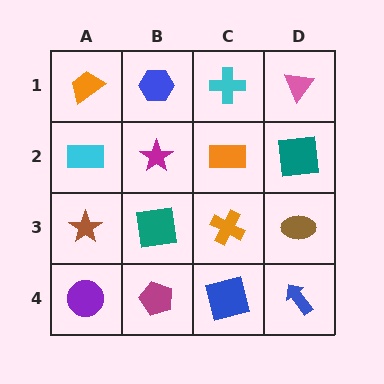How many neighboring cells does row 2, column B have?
4.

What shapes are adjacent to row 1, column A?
A cyan rectangle (row 2, column A), a blue hexagon (row 1, column B).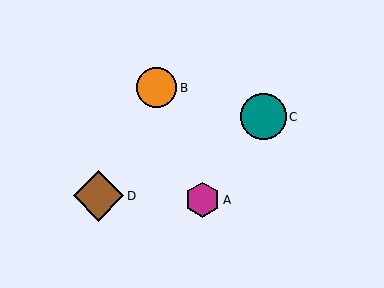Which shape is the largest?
The brown diamond (labeled D) is the largest.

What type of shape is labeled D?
Shape D is a brown diamond.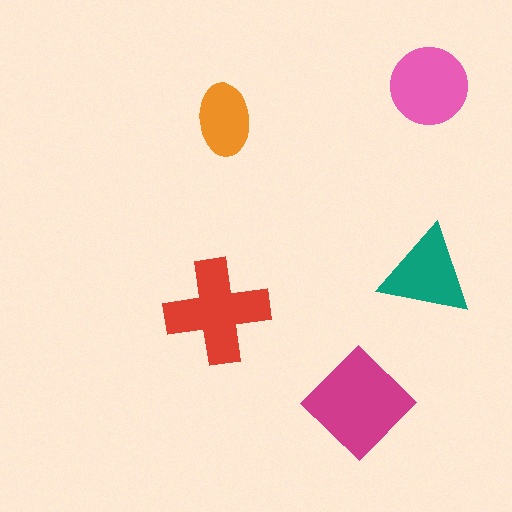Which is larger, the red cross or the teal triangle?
The red cross.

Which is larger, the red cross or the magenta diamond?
The magenta diamond.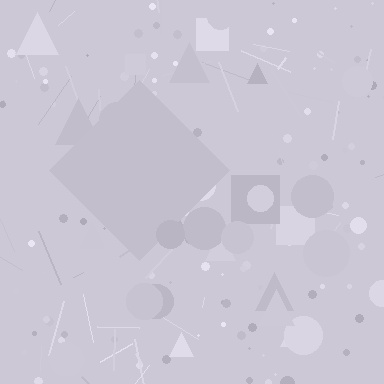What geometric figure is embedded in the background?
A diamond is embedded in the background.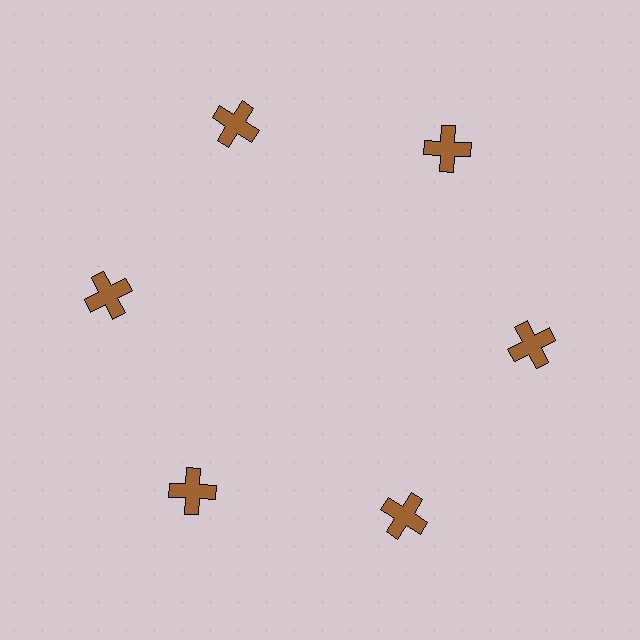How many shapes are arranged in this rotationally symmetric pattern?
There are 6 shapes, arranged in 6 groups of 1.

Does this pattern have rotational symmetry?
Yes, this pattern has 6-fold rotational symmetry. It looks the same after rotating 60 degrees around the center.